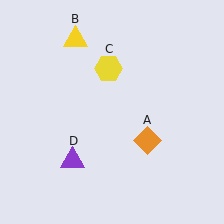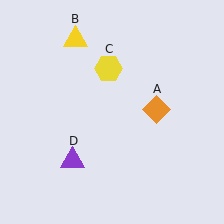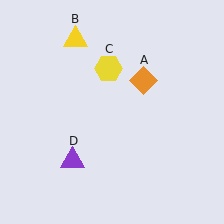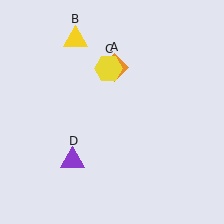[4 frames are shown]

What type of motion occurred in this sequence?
The orange diamond (object A) rotated counterclockwise around the center of the scene.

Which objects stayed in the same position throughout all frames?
Yellow triangle (object B) and yellow hexagon (object C) and purple triangle (object D) remained stationary.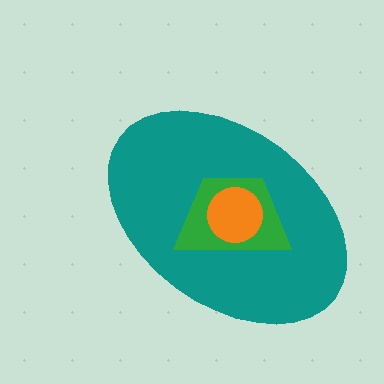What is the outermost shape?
The teal ellipse.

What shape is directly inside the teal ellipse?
The green trapezoid.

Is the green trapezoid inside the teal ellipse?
Yes.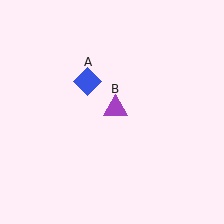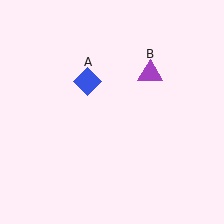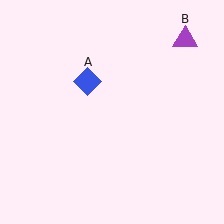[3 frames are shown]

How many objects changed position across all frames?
1 object changed position: purple triangle (object B).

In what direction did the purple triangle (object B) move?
The purple triangle (object B) moved up and to the right.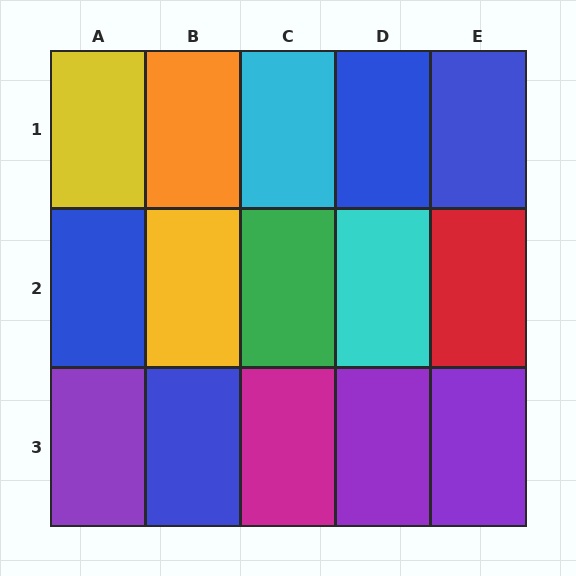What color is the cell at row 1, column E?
Blue.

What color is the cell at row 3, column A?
Purple.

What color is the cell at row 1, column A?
Yellow.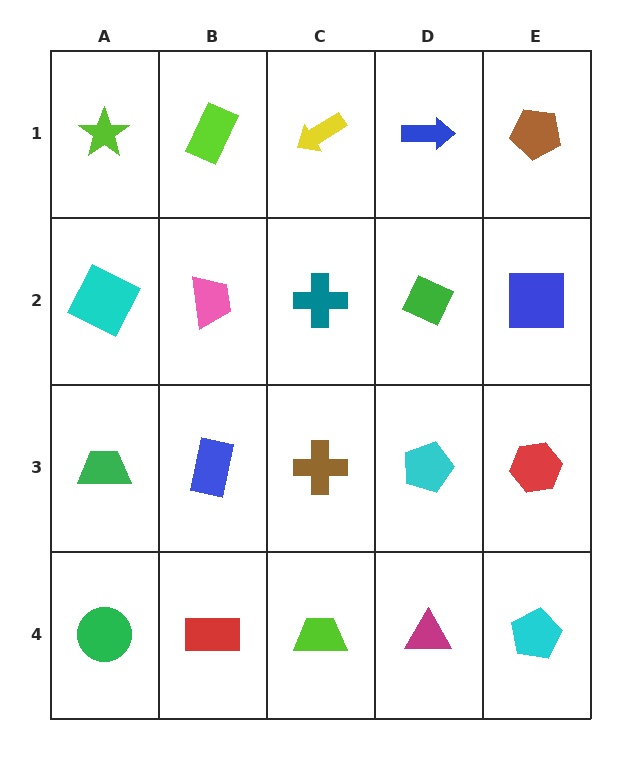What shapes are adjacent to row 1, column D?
A green diamond (row 2, column D), a yellow arrow (row 1, column C), a brown pentagon (row 1, column E).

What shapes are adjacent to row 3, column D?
A green diamond (row 2, column D), a magenta triangle (row 4, column D), a brown cross (row 3, column C), a red hexagon (row 3, column E).